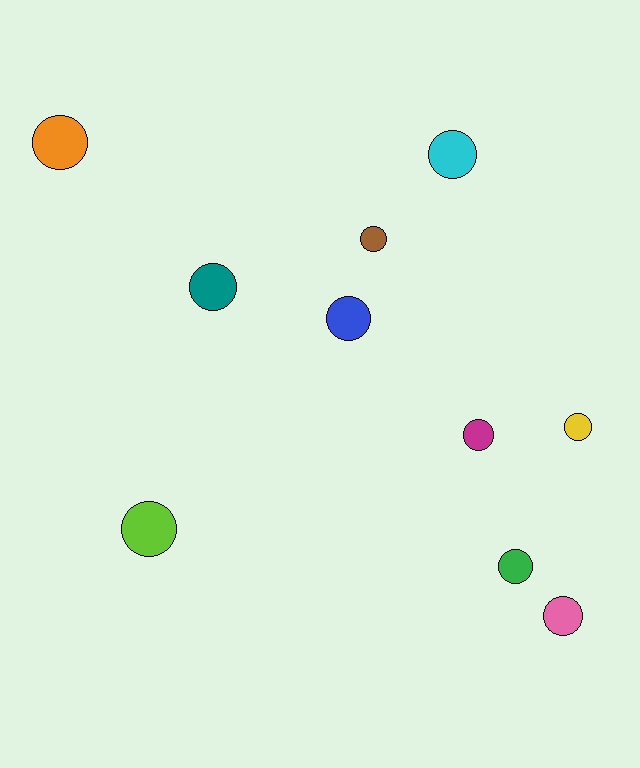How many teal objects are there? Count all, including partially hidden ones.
There is 1 teal object.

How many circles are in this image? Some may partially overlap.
There are 10 circles.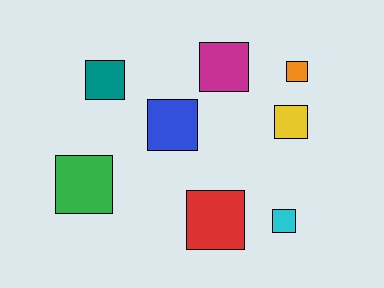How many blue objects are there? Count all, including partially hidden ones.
There is 1 blue object.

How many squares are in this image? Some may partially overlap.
There are 8 squares.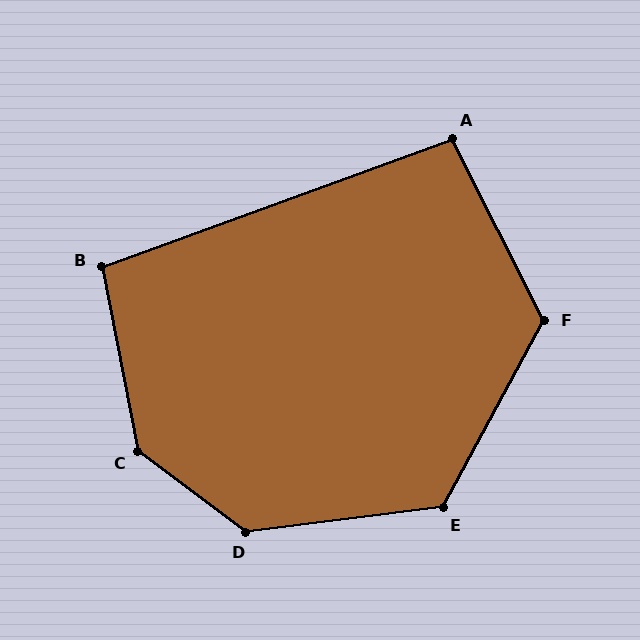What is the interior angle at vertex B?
Approximately 99 degrees (obtuse).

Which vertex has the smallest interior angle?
A, at approximately 97 degrees.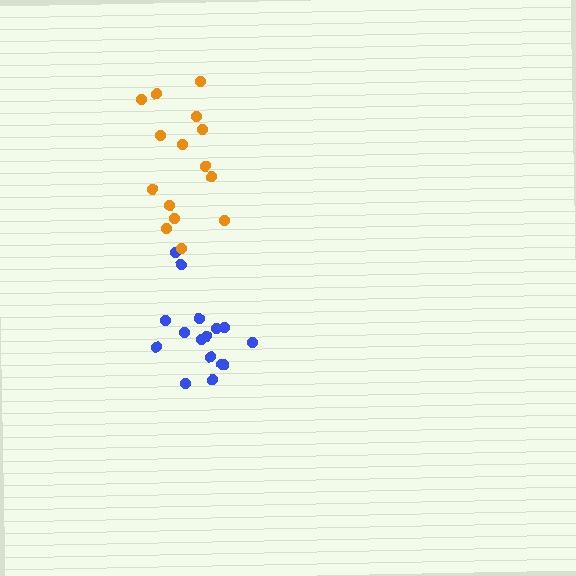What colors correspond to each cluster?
The clusters are colored: blue, orange.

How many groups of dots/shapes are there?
There are 2 groups.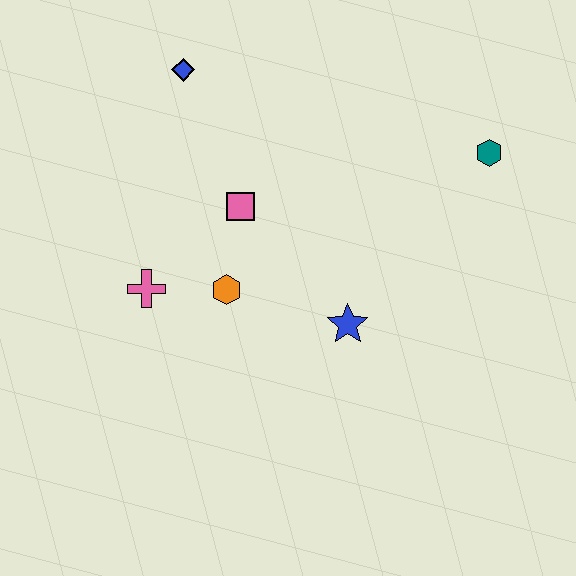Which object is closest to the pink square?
The orange hexagon is closest to the pink square.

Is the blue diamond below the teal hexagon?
No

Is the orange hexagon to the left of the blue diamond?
No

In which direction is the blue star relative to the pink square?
The blue star is below the pink square.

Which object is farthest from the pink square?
The teal hexagon is farthest from the pink square.